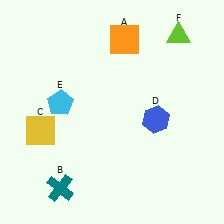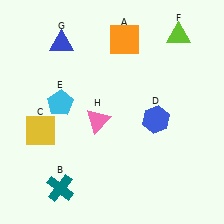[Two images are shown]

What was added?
A blue triangle (G), a pink triangle (H) were added in Image 2.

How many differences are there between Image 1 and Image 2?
There are 2 differences between the two images.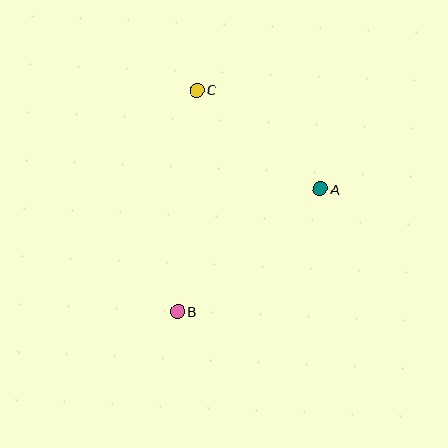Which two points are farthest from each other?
Points B and C are farthest from each other.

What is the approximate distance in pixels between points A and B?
The distance between A and B is approximately 188 pixels.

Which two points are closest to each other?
Points A and C are closest to each other.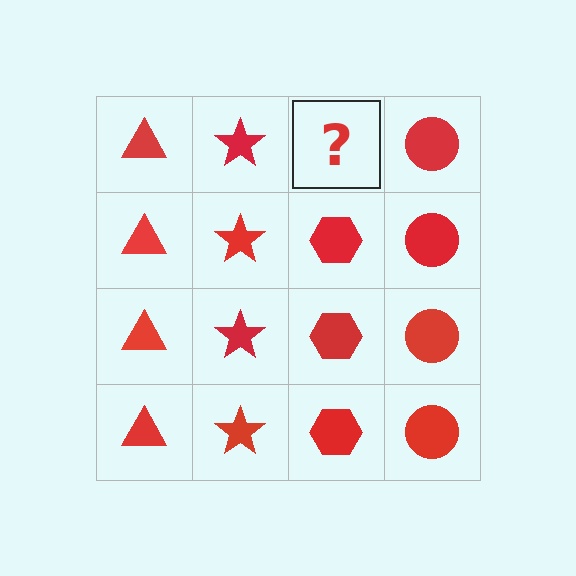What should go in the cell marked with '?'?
The missing cell should contain a red hexagon.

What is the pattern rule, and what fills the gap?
The rule is that each column has a consistent shape. The gap should be filled with a red hexagon.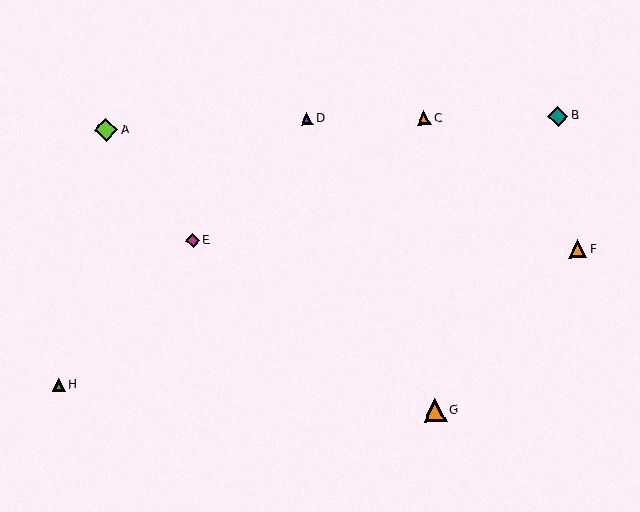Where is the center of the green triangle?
The center of the green triangle is at (59, 385).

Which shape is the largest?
The lime diamond (labeled A) is the largest.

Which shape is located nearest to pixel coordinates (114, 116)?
The lime diamond (labeled A) at (106, 130) is nearest to that location.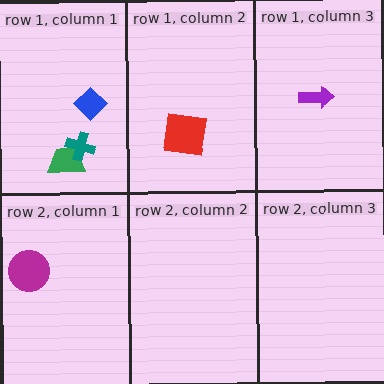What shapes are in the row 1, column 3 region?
The purple arrow.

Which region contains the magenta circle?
The row 2, column 1 region.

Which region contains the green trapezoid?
The row 1, column 1 region.